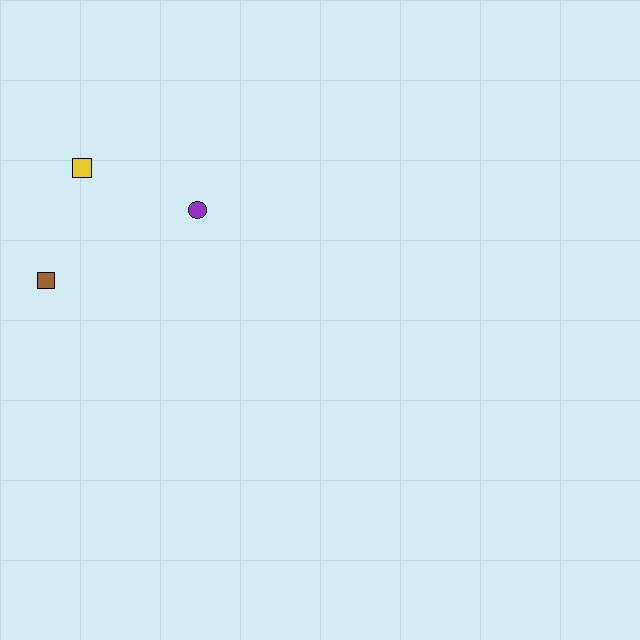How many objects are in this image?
There are 3 objects.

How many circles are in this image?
There is 1 circle.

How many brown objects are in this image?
There is 1 brown object.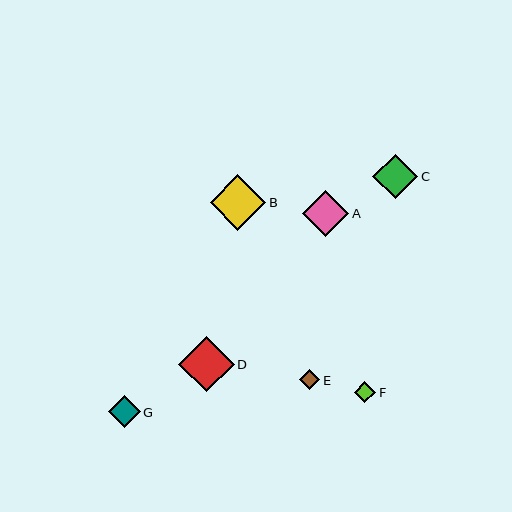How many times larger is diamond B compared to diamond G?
Diamond B is approximately 1.8 times the size of diamond G.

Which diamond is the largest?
Diamond D is the largest with a size of approximately 55 pixels.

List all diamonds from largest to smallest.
From largest to smallest: D, B, A, C, G, F, E.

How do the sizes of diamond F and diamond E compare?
Diamond F and diamond E are approximately the same size.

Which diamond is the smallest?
Diamond E is the smallest with a size of approximately 20 pixels.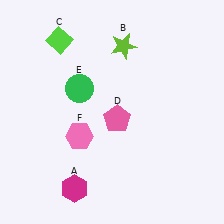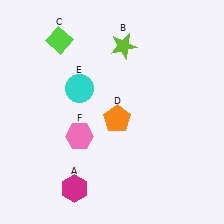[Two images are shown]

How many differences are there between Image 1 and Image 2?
There are 2 differences between the two images.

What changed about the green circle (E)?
In Image 1, E is green. In Image 2, it changed to cyan.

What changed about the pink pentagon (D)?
In Image 1, D is pink. In Image 2, it changed to orange.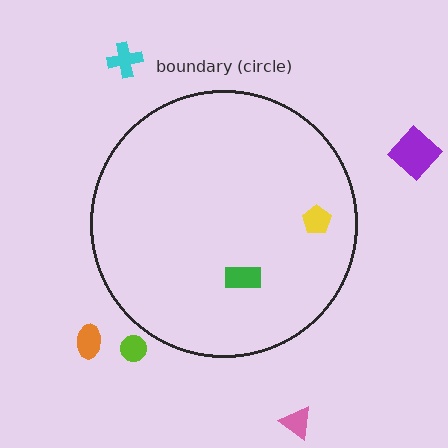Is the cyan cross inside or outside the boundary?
Outside.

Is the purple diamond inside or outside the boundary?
Outside.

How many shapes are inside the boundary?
2 inside, 5 outside.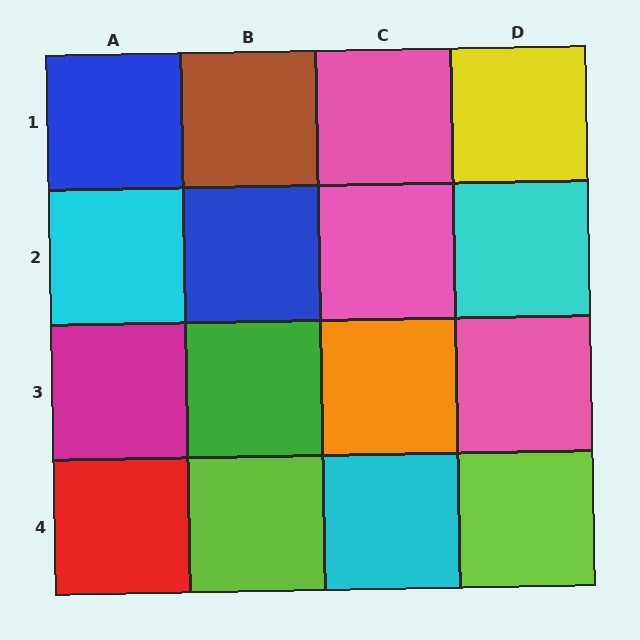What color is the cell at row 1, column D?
Yellow.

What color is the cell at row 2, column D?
Cyan.